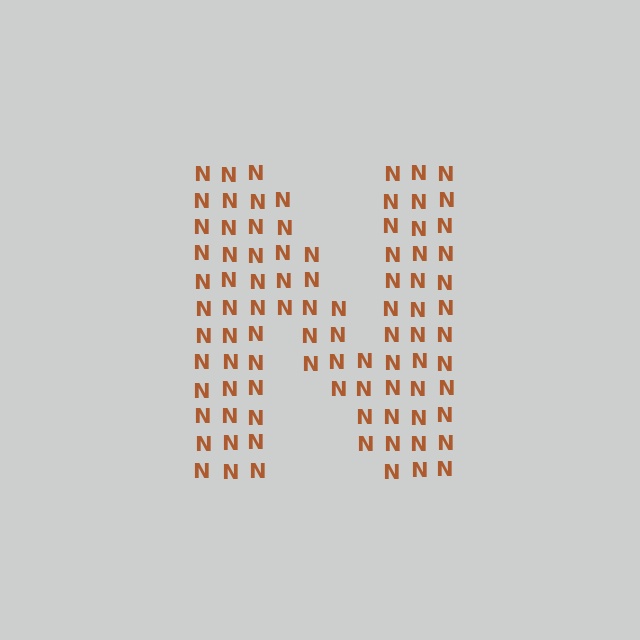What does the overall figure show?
The overall figure shows the letter N.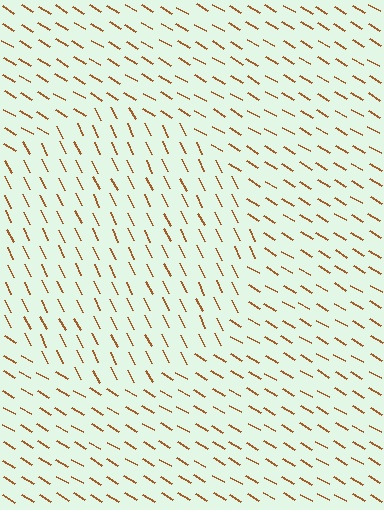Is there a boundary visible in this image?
Yes, there is a texture boundary formed by a change in line orientation.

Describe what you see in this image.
The image is filled with small brown line segments. A circle region in the image has lines oriented differently from the surrounding lines, creating a visible texture boundary.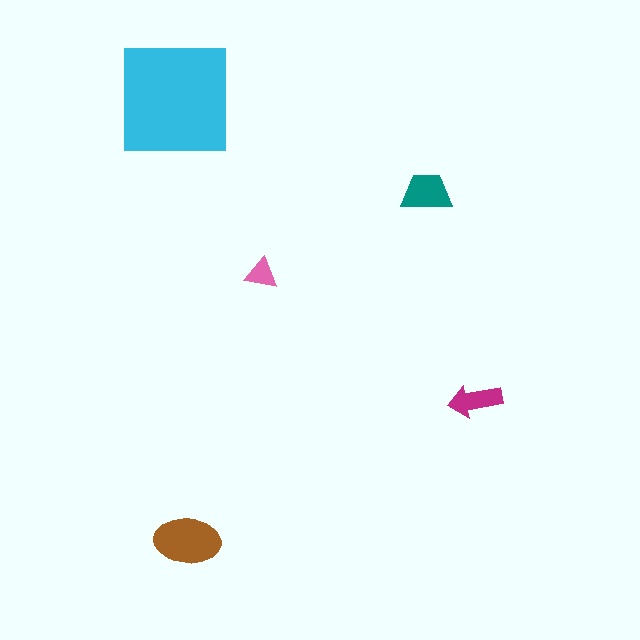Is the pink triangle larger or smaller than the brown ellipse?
Smaller.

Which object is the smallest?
The pink triangle.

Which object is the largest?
The cyan square.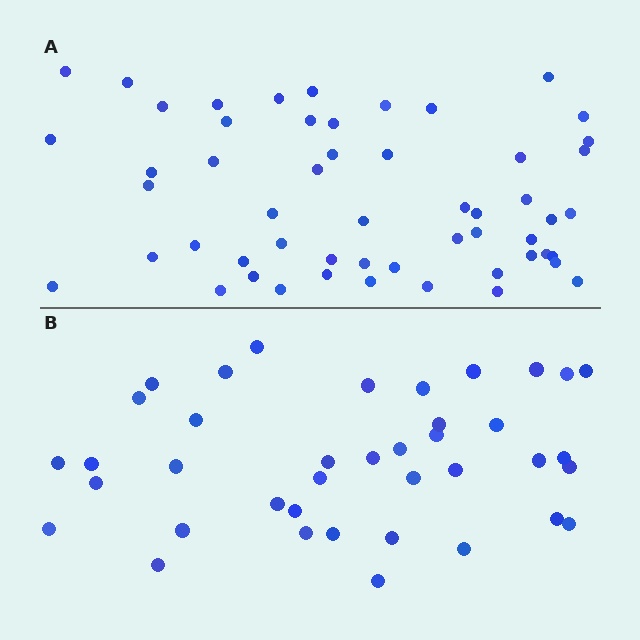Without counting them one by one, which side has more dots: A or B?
Region A (the top region) has more dots.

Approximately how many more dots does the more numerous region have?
Region A has approximately 15 more dots than region B.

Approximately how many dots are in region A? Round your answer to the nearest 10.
About 50 dots. (The exact count is 54, which rounds to 50.)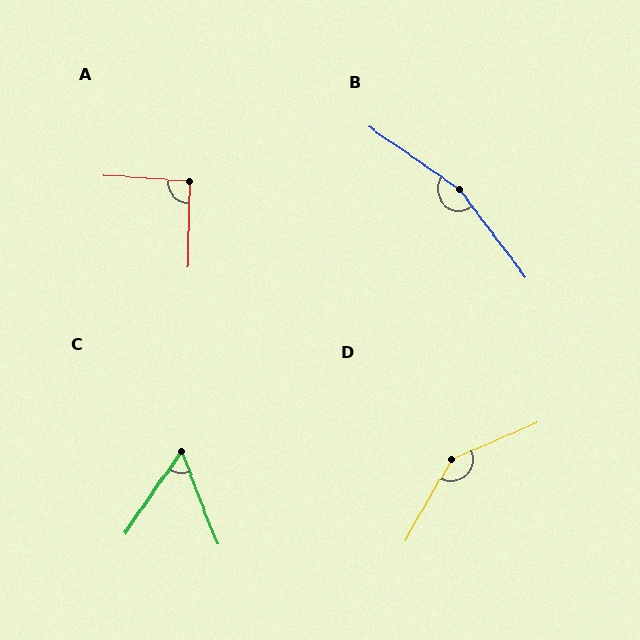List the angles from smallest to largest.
C (56°), A (93°), D (143°), B (162°).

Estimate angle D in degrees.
Approximately 143 degrees.